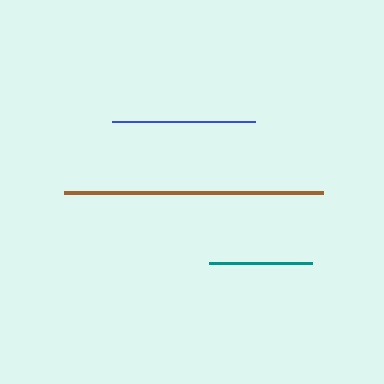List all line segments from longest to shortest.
From longest to shortest: brown, blue, teal.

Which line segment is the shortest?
The teal line is the shortest at approximately 103 pixels.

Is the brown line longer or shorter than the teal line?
The brown line is longer than the teal line.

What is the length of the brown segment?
The brown segment is approximately 258 pixels long.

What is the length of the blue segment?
The blue segment is approximately 142 pixels long.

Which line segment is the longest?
The brown line is the longest at approximately 258 pixels.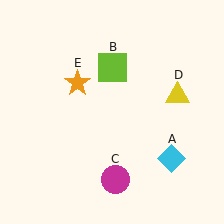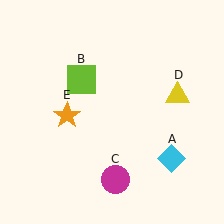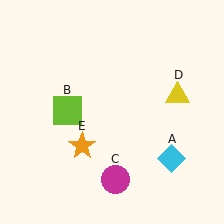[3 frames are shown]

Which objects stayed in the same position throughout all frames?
Cyan diamond (object A) and magenta circle (object C) and yellow triangle (object D) remained stationary.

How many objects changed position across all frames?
2 objects changed position: lime square (object B), orange star (object E).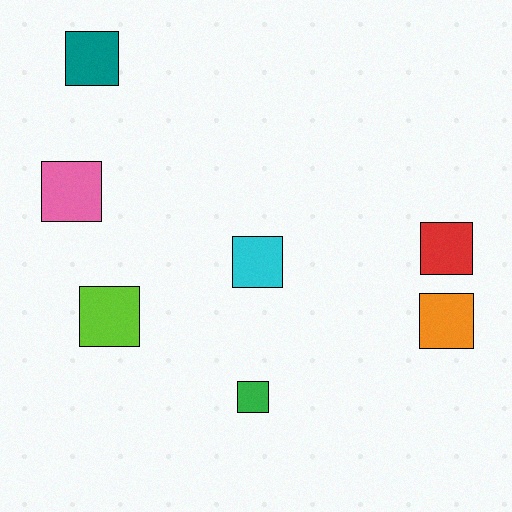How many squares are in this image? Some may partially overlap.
There are 7 squares.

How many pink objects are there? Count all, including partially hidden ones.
There is 1 pink object.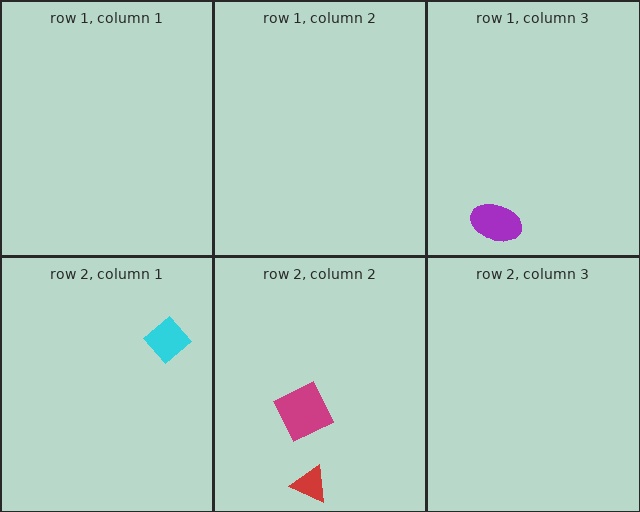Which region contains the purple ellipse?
The row 1, column 3 region.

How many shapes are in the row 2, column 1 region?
1.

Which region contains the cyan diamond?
The row 2, column 1 region.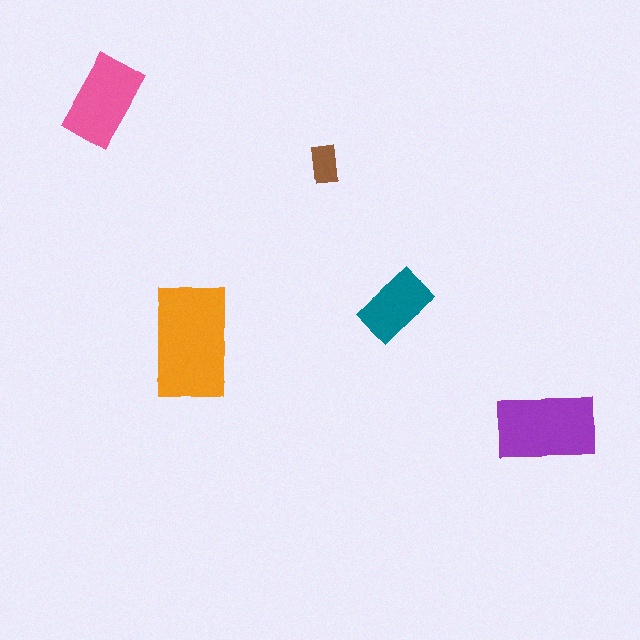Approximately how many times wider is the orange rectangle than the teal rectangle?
About 1.5 times wider.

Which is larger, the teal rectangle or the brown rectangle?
The teal one.